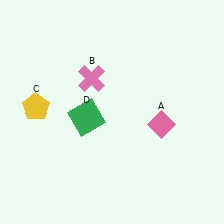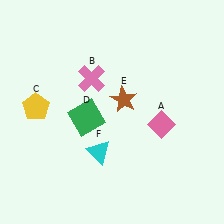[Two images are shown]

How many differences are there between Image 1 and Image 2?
There are 2 differences between the two images.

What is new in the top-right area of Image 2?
A brown star (E) was added in the top-right area of Image 2.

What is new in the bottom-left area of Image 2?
A cyan triangle (F) was added in the bottom-left area of Image 2.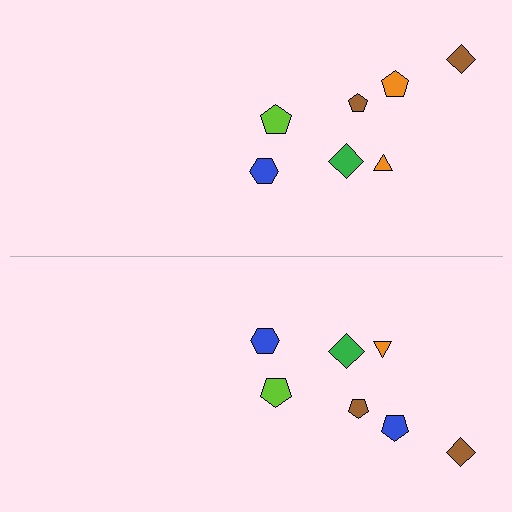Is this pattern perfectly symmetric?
No, the pattern is not perfectly symmetric. The blue pentagon on the bottom side breaks the symmetry — its mirror counterpart is orange.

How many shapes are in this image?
There are 14 shapes in this image.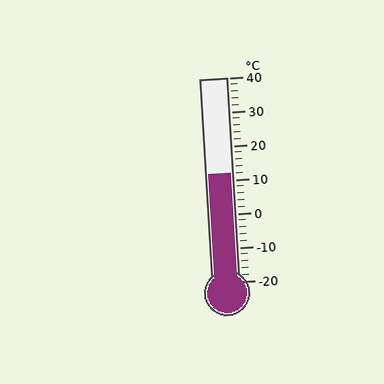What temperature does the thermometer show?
The thermometer shows approximately 12°C.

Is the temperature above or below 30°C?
The temperature is below 30°C.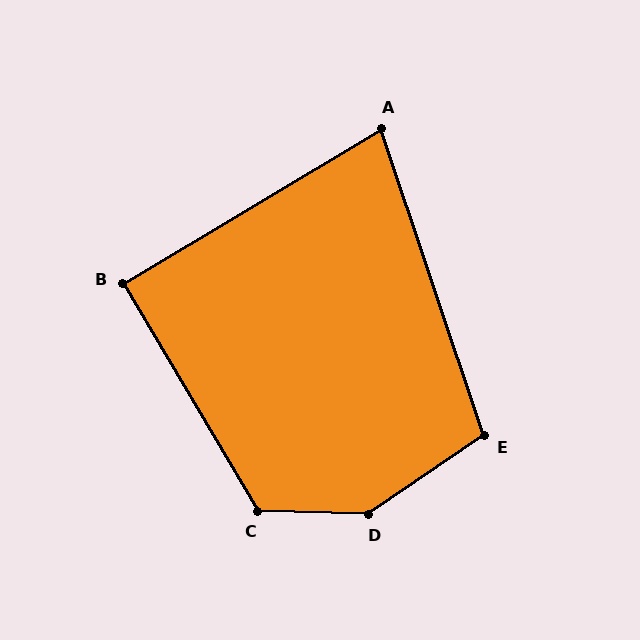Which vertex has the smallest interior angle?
A, at approximately 78 degrees.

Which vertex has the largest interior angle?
D, at approximately 144 degrees.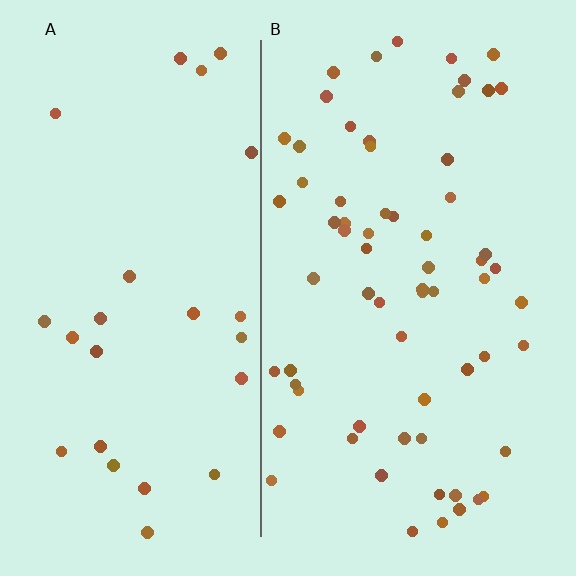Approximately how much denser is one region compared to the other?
Approximately 2.5× — region B over region A.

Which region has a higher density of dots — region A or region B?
B (the right).